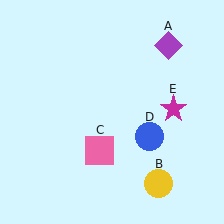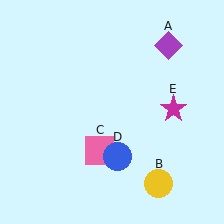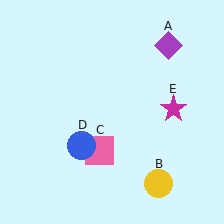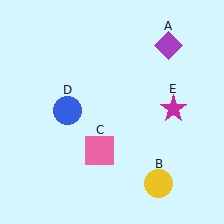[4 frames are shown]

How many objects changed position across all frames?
1 object changed position: blue circle (object D).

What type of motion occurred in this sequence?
The blue circle (object D) rotated clockwise around the center of the scene.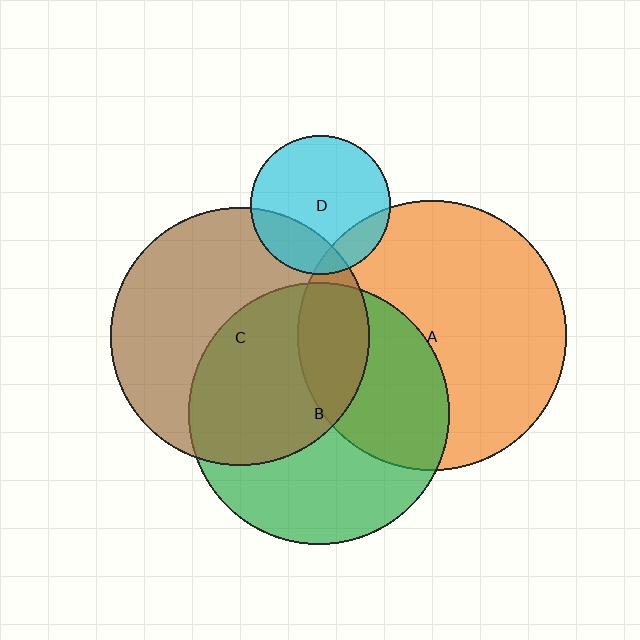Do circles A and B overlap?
Yes.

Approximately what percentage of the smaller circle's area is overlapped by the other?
Approximately 40%.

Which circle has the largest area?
Circle A (orange).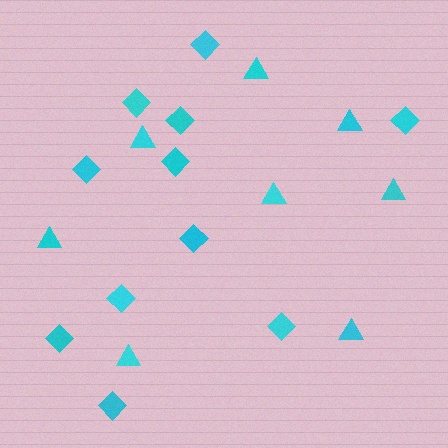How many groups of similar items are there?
There are 2 groups: one group of triangles (8) and one group of diamonds (11).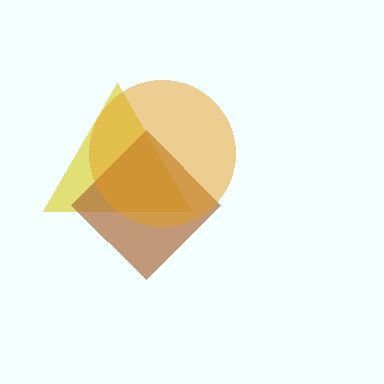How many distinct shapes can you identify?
There are 3 distinct shapes: a yellow triangle, a brown diamond, an orange circle.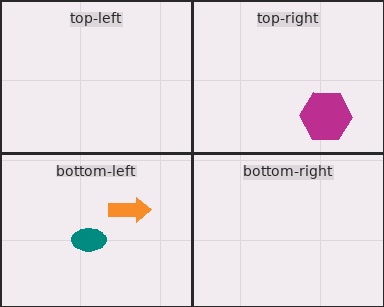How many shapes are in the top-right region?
1.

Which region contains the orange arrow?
The bottom-left region.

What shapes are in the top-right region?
The magenta hexagon.